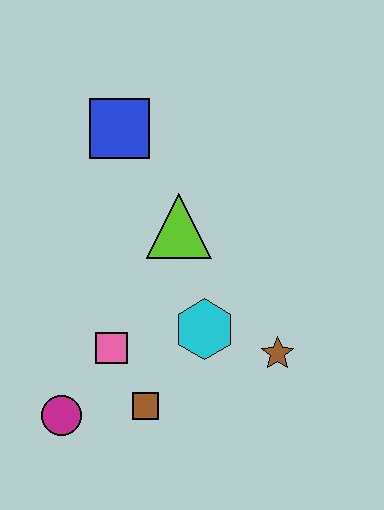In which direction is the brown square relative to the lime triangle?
The brown square is below the lime triangle.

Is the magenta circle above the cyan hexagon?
No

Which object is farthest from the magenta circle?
The blue square is farthest from the magenta circle.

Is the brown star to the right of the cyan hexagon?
Yes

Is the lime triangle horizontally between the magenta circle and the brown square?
No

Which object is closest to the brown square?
The pink square is closest to the brown square.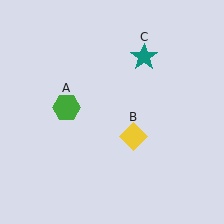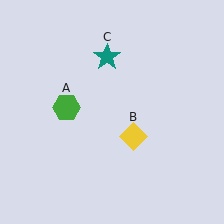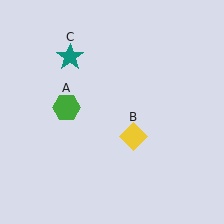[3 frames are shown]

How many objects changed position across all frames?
1 object changed position: teal star (object C).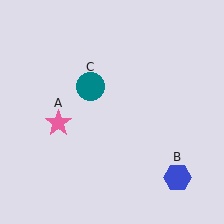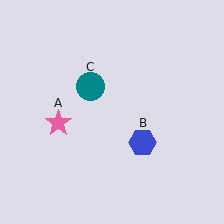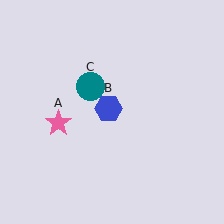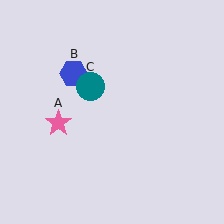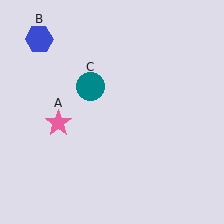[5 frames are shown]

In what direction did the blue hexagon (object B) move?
The blue hexagon (object B) moved up and to the left.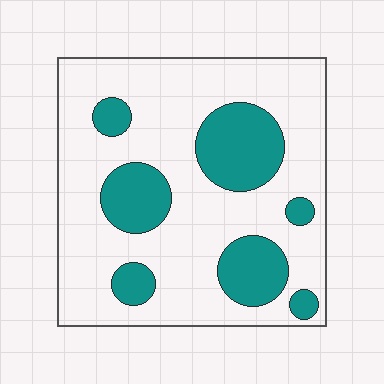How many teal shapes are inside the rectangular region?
7.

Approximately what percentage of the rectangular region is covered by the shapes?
Approximately 25%.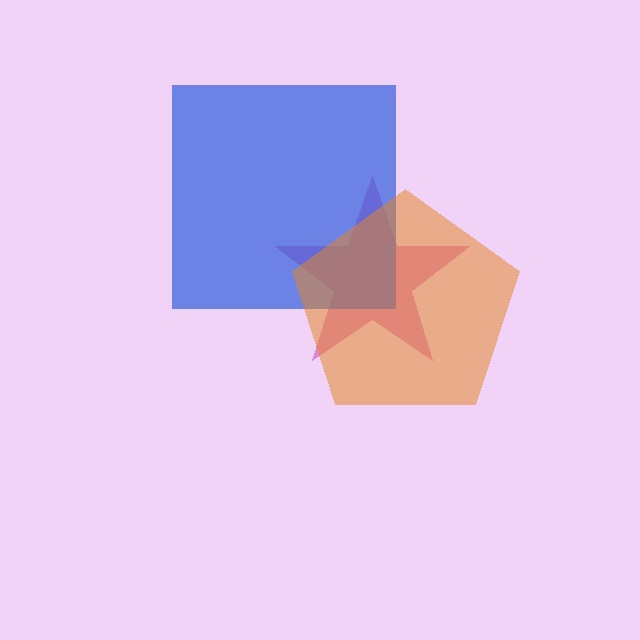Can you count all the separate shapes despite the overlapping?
Yes, there are 3 separate shapes.